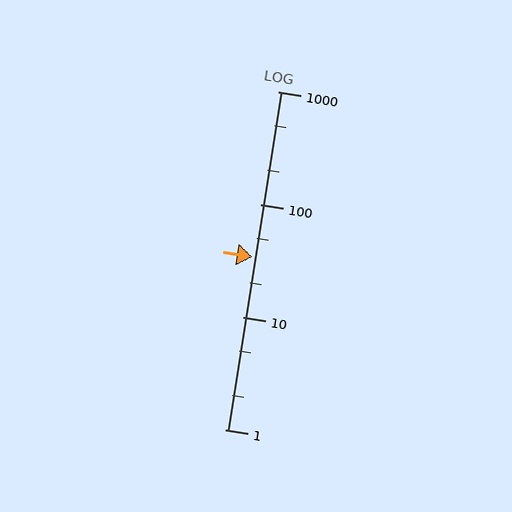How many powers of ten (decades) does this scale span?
The scale spans 3 decades, from 1 to 1000.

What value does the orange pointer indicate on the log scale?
The pointer indicates approximately 34.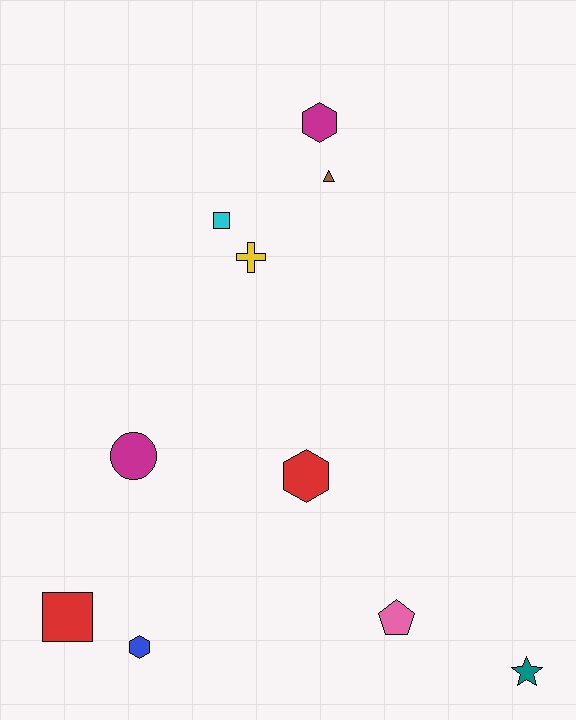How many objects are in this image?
There are 10 objects.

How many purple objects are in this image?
There are no purple objects.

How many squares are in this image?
There are 2 squares.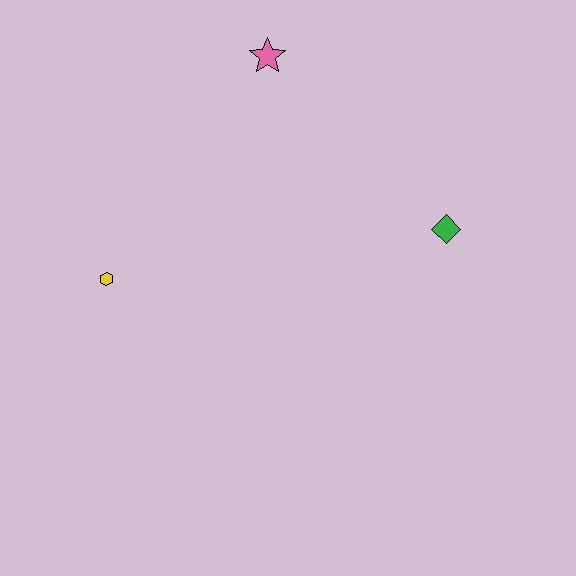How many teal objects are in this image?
There are no teal objects.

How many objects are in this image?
There are 3 objects.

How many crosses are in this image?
There are no crosses.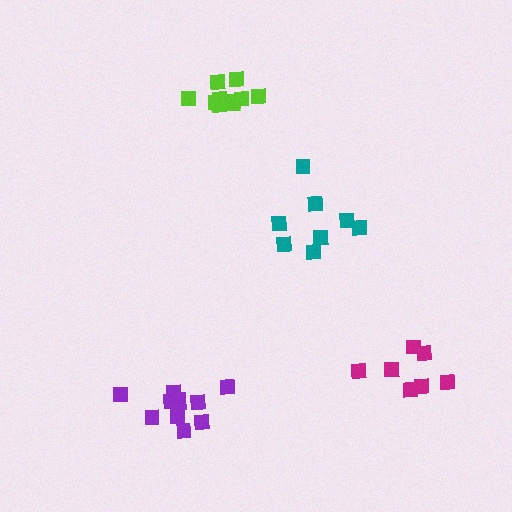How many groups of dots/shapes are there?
There are 4 groups.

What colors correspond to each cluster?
The clusters are colored: purple, teal, magenta, lime.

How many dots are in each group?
Group 1: 11 dots, Group 2: 8 dots, Group 3: 7 dots, Group 4: 10 dots (36 total).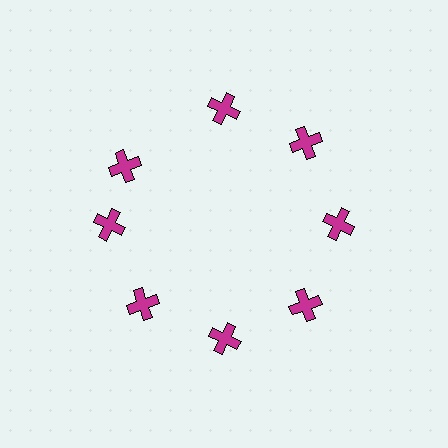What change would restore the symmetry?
The symmetry would be restored by rotating it back into even spacing with its neighbors so that all 8 crosses sit at equal angles and equal distance from the center.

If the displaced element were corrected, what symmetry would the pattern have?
It would have 8-fold rotational symmetry — the pattern would map onto itself every 45 degrees.